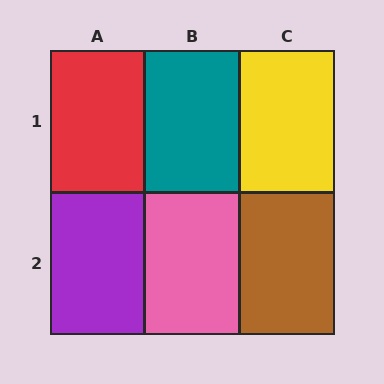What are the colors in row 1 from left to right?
Red, teal, yellow.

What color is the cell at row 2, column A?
Purple.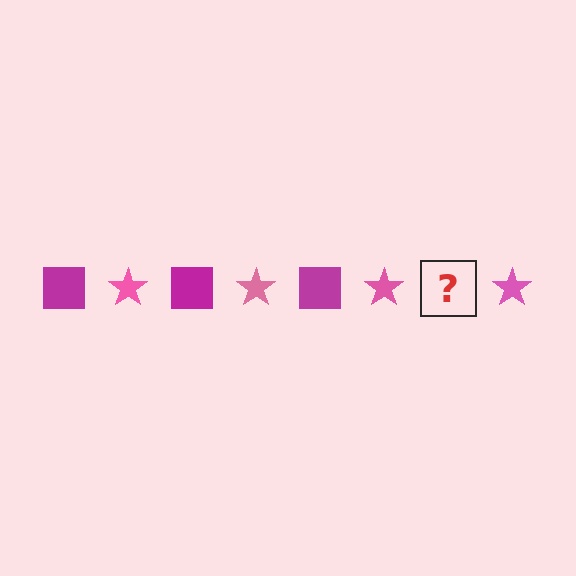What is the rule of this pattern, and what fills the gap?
The rule is that the pattern alternates between magenta square and pink star. The gap should be filled with a magenta square.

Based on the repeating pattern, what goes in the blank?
The blank should be a magenta square.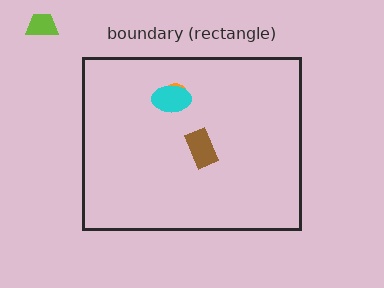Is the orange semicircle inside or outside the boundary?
Inside.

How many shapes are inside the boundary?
3 inside, 1 outside.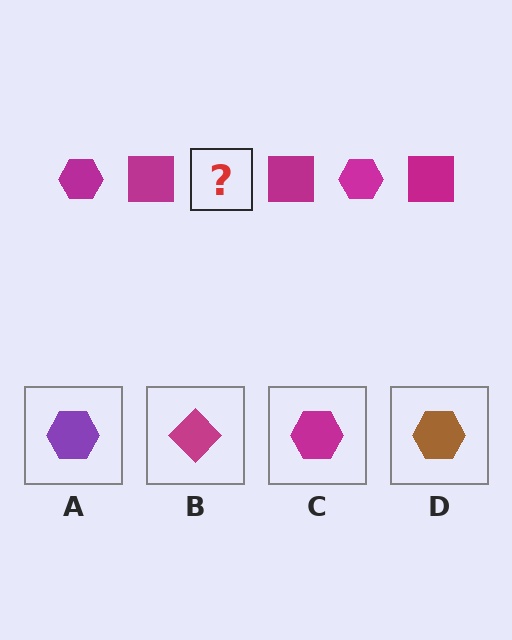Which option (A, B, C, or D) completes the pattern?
C.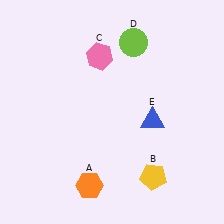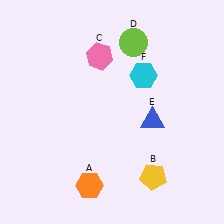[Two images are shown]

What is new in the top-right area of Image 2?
A cyan hexagon (F) was added in the top-right area of Image 2.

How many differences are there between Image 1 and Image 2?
There is 1 difference between the two images.